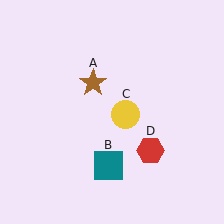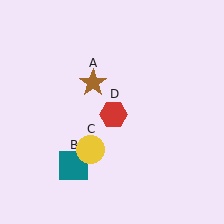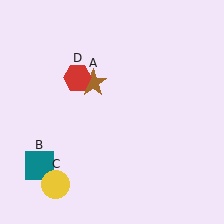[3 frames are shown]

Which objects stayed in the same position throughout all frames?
Brown star (object A) remained stationary.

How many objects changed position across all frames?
3 objects changed position: teal square (object B), yellow circle (object C), red hexagon (object D).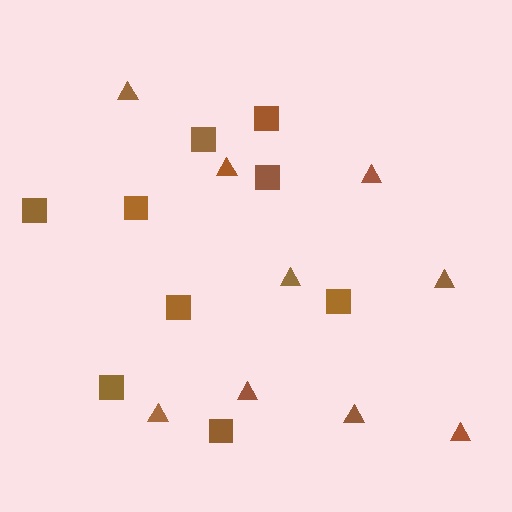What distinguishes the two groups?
There are 2 groups: one group of squares (9) and one group of triangles (9).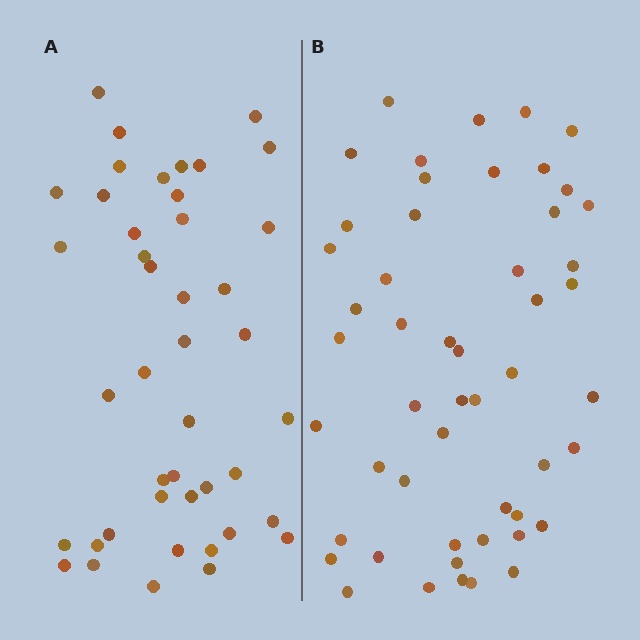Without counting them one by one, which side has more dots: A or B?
Region B (the right region) has more dots.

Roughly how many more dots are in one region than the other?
Region B has roughly 8 or so more dots than region A.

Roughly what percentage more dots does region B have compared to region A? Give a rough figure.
About 20% more.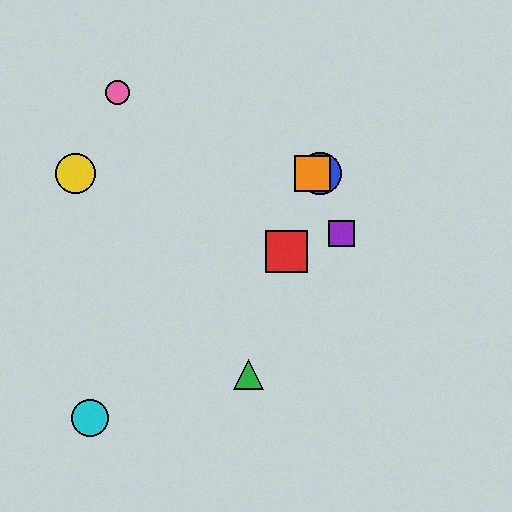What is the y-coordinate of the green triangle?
The green triangle is at y≈375.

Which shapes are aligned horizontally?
The blue circle, the yellow circle, the orange square are aligned horizontally.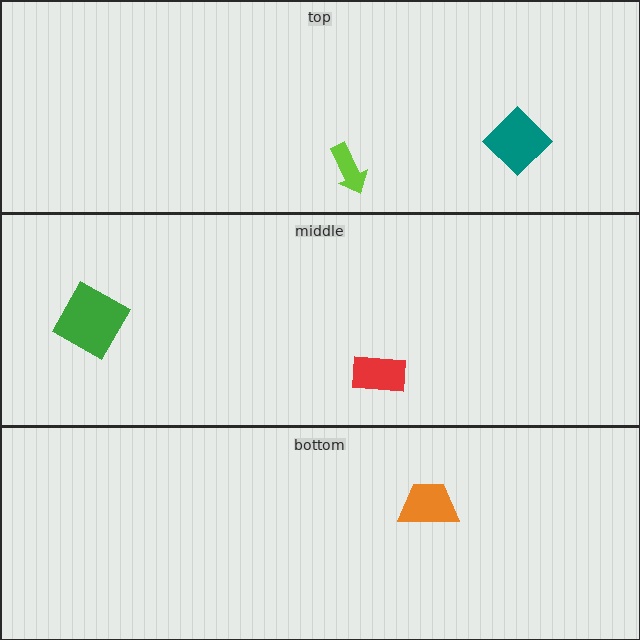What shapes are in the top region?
The teal diamond, the lime arrow.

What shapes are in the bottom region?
The orange trapezoid.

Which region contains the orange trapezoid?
The bottom region.